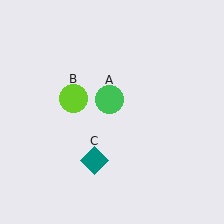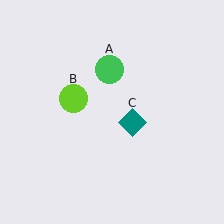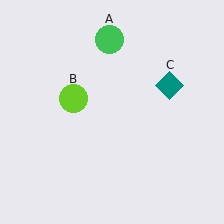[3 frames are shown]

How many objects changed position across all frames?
2 objects changed position: green circle (object A), teal diamond (object C).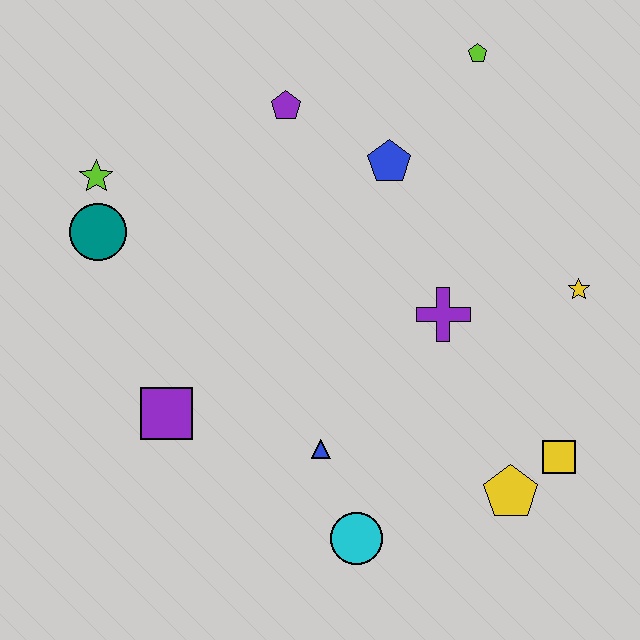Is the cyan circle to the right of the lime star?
Yes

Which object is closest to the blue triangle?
The cyan circle is closest to the blue triangle.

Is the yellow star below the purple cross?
No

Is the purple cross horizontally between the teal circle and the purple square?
No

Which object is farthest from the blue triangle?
The lime pentagon is farthest from the blue triangle.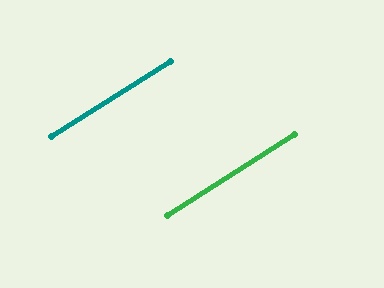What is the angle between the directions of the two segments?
Approximately 0 degrees.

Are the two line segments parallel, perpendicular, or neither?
Parallel — their directions differ by only 0.1°.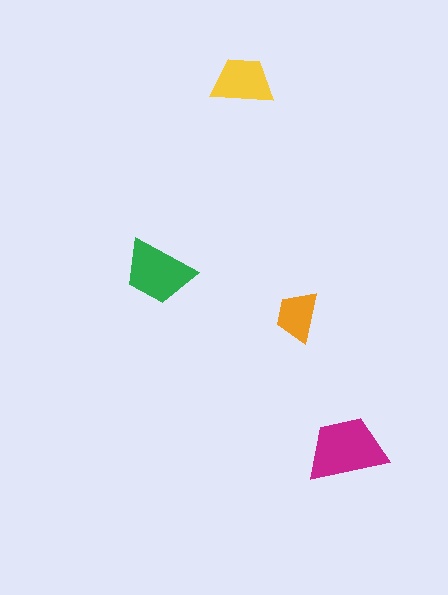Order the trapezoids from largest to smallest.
the magenta one, the green one, the yellow one, the orange one.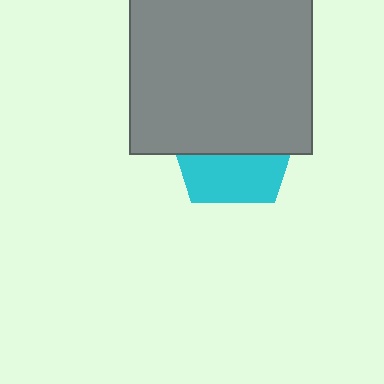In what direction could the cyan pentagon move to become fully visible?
The cyan pentagon could move down. That would shift it out from behind the gray square entirely.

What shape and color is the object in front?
The object in front is a gray square.